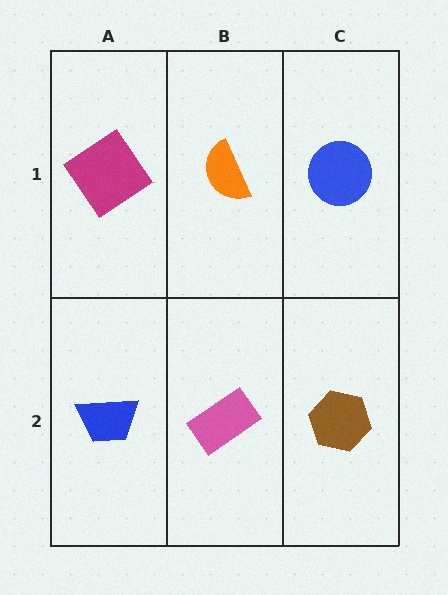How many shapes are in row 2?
3 shapes.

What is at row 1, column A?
A magenta diamond.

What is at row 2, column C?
A brown hexagon.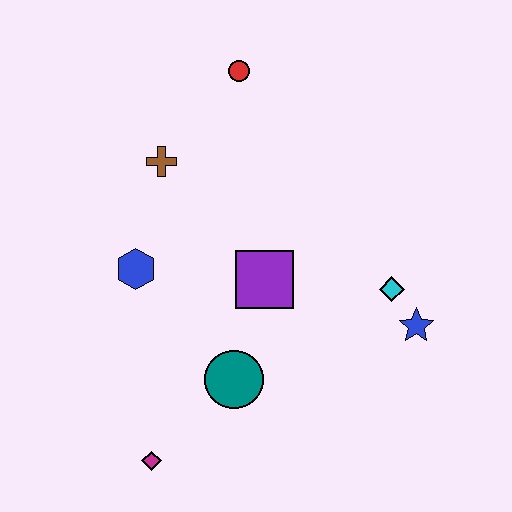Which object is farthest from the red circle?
The magenta diamond is farthest from the red circle.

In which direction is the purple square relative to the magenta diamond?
The purple square is above the magenta diamond.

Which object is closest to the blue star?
The cyan diamond is closest to the blue star.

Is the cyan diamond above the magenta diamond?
Yes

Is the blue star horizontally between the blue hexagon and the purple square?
No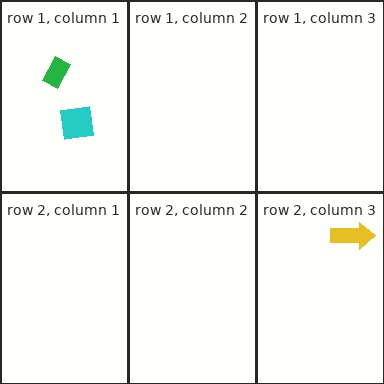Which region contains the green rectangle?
The row 1, column 1 region.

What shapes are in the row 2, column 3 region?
The yellow arrow.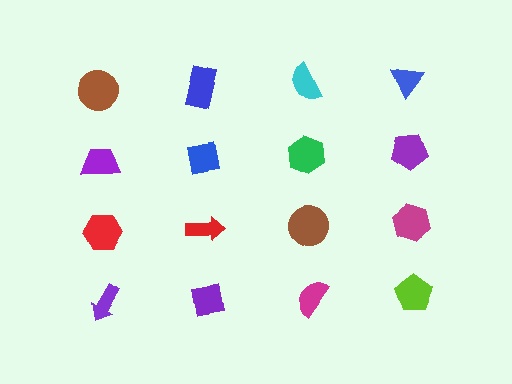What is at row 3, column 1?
A red hexagon.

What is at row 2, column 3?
A green hexagon.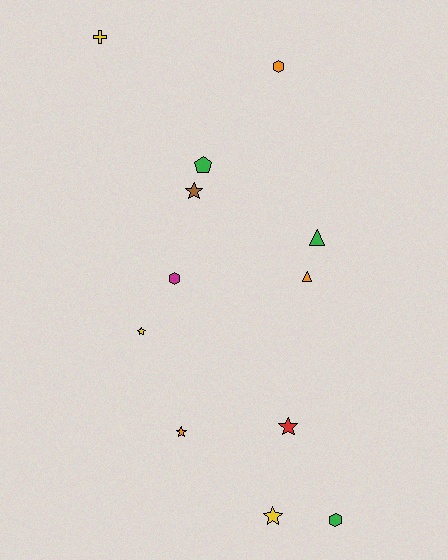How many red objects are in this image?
There is 1 red object.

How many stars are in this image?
There are 5 stars.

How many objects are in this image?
There are 12 objects.